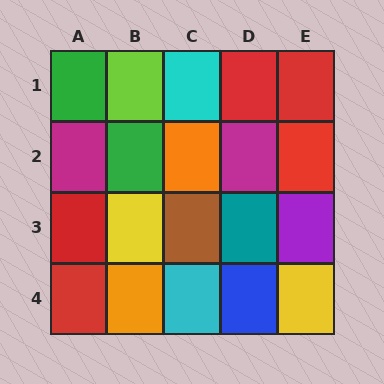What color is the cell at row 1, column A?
Green.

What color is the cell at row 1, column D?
Red.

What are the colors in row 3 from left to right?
Red, yellow, brown, teal, purple.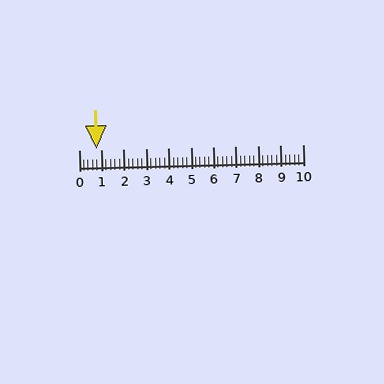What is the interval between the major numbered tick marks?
The major tick marks are spaced 1 units apart.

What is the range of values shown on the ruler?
The ruler shows values from 0 to 10.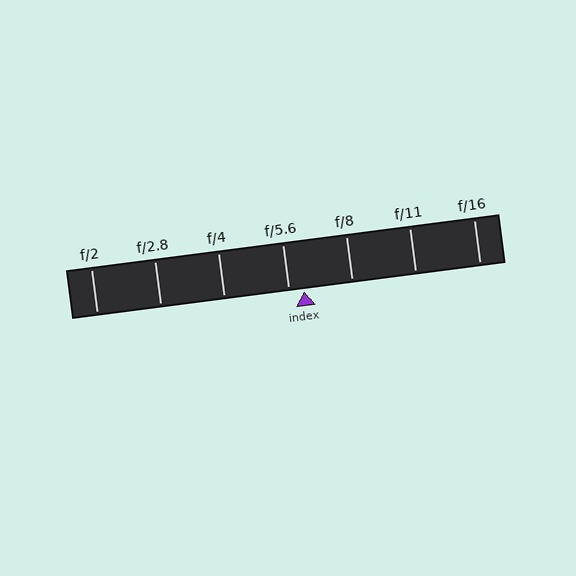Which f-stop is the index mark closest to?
The index mark is closest to f/5.6.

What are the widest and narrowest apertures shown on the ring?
The widest aperture shown is f/2 and the narrowest is f/16.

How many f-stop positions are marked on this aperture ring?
There are 7 f-stop positions marked.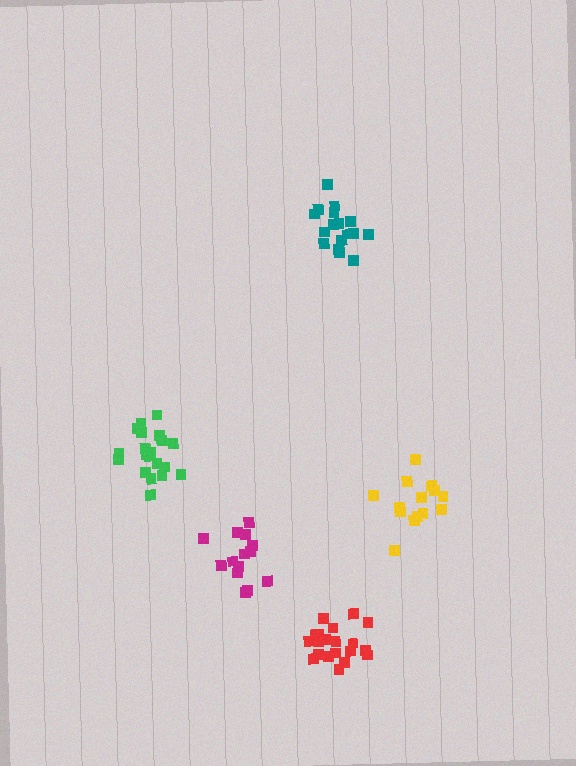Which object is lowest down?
The red cluster is bottommost.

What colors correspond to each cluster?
The clusters are colored: yellow, green, magenta, teal, red.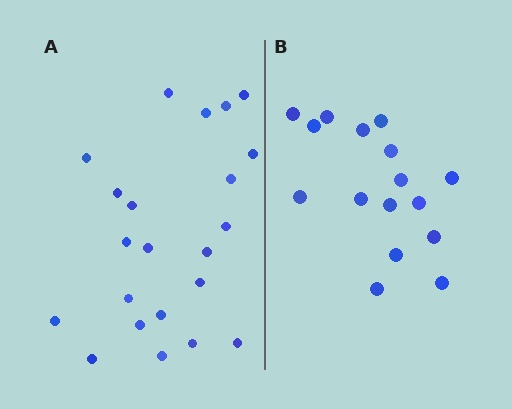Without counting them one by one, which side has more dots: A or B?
Region A (the left region) has more dots.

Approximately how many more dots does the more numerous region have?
Region A has about 6 more dots than region B.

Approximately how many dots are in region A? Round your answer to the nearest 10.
About 20 dots. (The exact count is 22, which rounds to 20.)